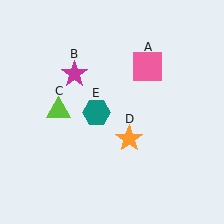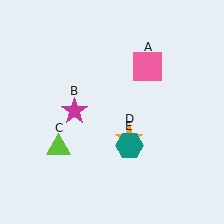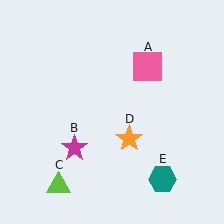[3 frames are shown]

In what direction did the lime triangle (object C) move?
The lime triangle (object C) moved down.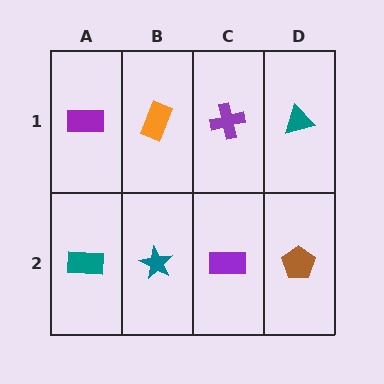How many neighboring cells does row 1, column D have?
2.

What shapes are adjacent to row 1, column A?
A teal rectangle (row 2, column A), an orange rectangle (row 1, column B).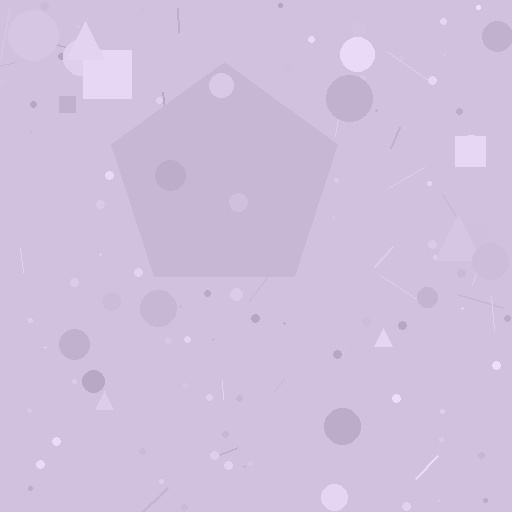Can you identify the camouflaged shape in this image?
The camouflaged shape is a pentagon.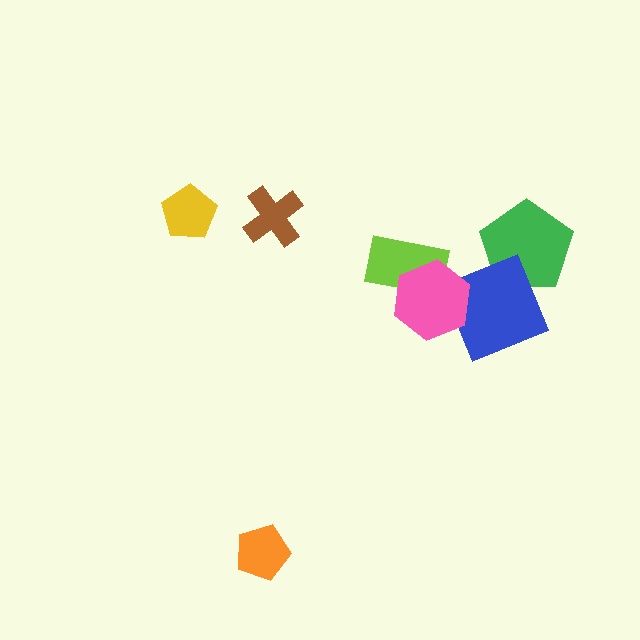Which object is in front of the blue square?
The pink hexagon is in front of the blue square.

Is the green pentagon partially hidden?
Yes, it is partially covered by another shape.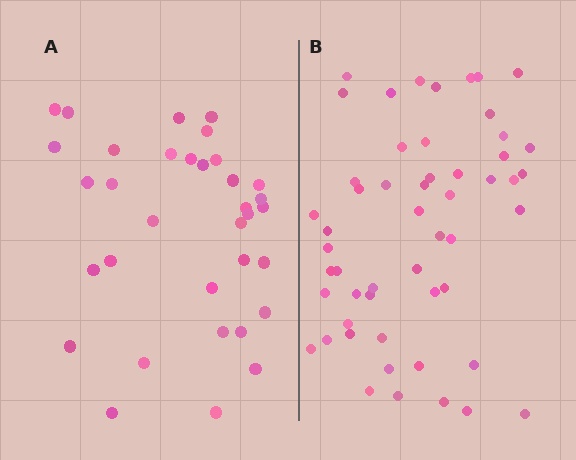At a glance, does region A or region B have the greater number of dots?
Region B (the right region) has more dots.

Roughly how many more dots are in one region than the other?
Region B has approximately 20 more dots than region A.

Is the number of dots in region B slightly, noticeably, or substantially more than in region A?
Region B has substantially more. The ratio is roughly 1.6 to 1.